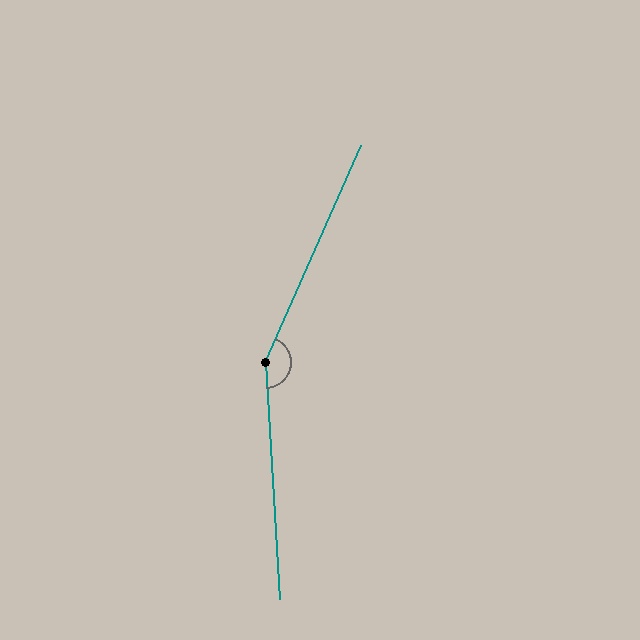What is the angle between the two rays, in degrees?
Approximately 153 degrees.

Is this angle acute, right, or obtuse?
It is obtuse.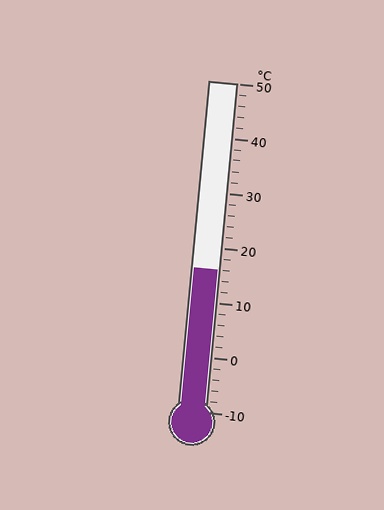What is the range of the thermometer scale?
The thermometer scale ranges from -10°C to 50°C.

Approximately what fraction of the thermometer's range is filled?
The thermometer is filled to approximately 45% of its range.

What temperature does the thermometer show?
The thermometer shows approximately 16°C.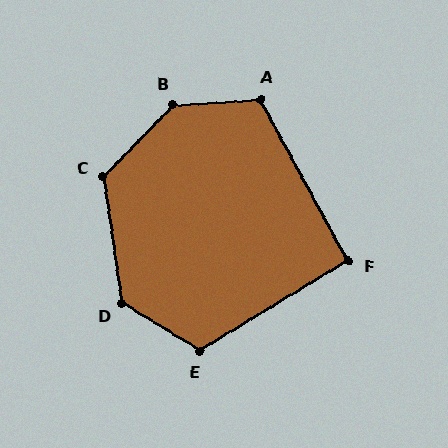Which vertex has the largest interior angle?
B, at approximately 138 degrees.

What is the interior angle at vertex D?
Approximately 130 degrees (obtuse).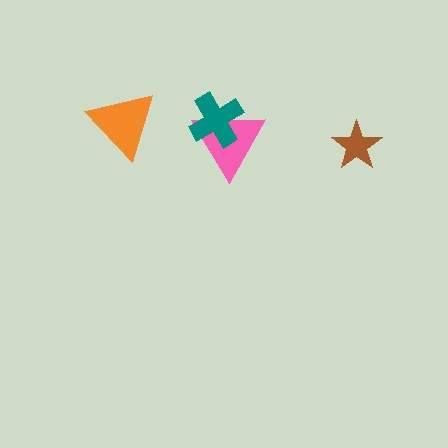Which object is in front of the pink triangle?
The teal cross is in front of the pink triangle.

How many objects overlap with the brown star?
0 objects overlap with the brown star.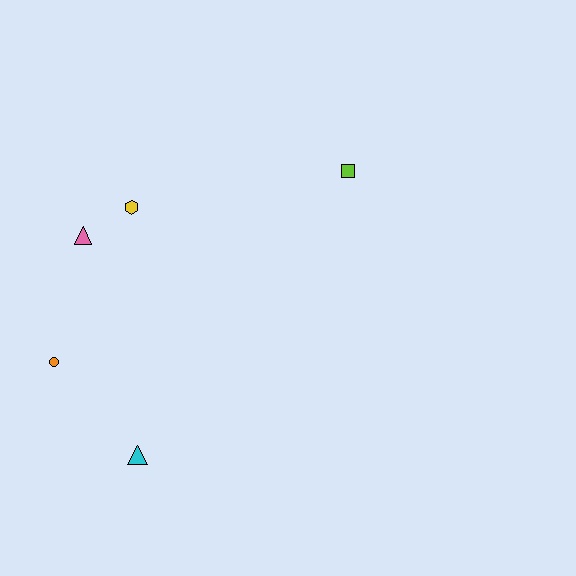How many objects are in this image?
There are 5 objects.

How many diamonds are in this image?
There are no diamonds.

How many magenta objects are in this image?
There are no magenta objects.